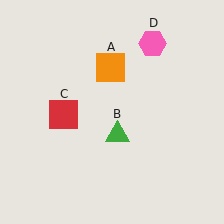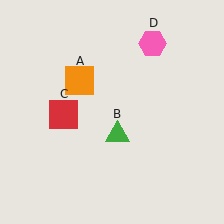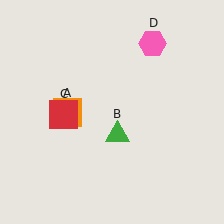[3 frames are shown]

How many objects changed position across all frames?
1 object changed position: orange square (object A).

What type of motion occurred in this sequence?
The orange square (object A) rotated counterclockwise around the center of the scene.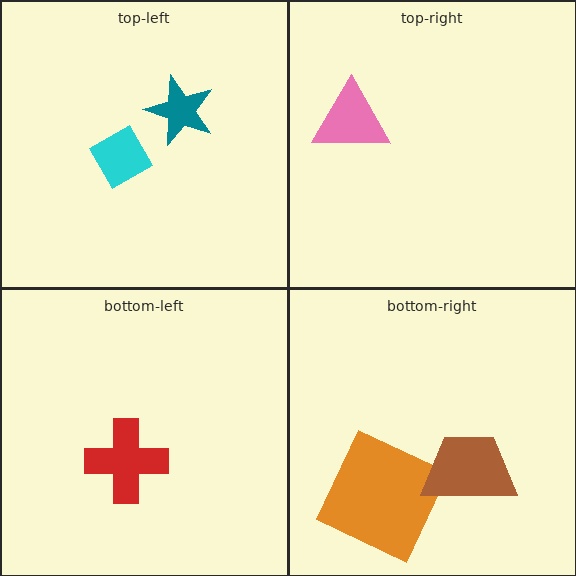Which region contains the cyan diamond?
The top-left region.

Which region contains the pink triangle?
The top-right region.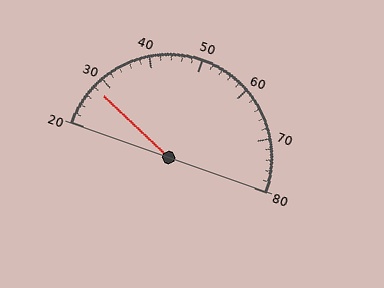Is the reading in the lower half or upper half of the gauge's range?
The reading is in the lower half of the range (20 to 80).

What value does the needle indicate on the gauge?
The needle indicates approximately 28.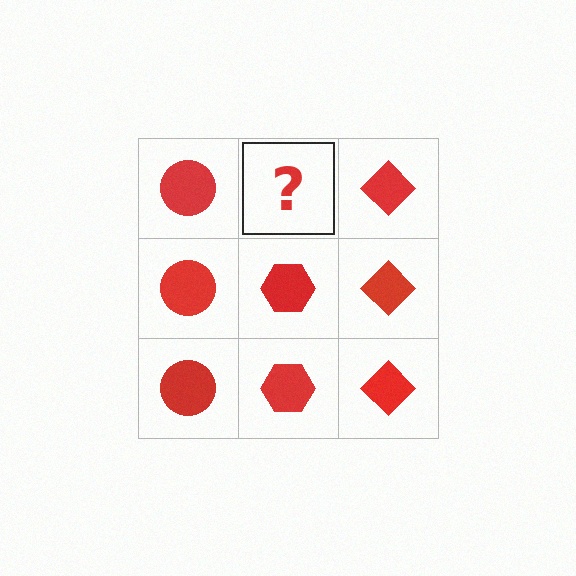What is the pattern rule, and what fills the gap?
The rule is that each column has a consistent shape. The gap should be filled with a red hexagon.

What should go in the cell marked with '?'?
The missing cell should contain a red hexagon.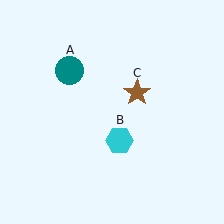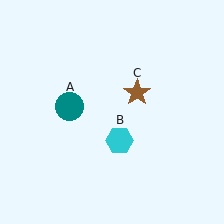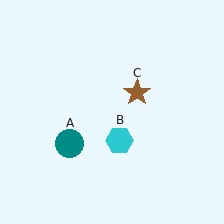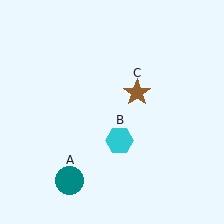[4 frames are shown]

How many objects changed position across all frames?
1 object changed position: teal circle (object A).